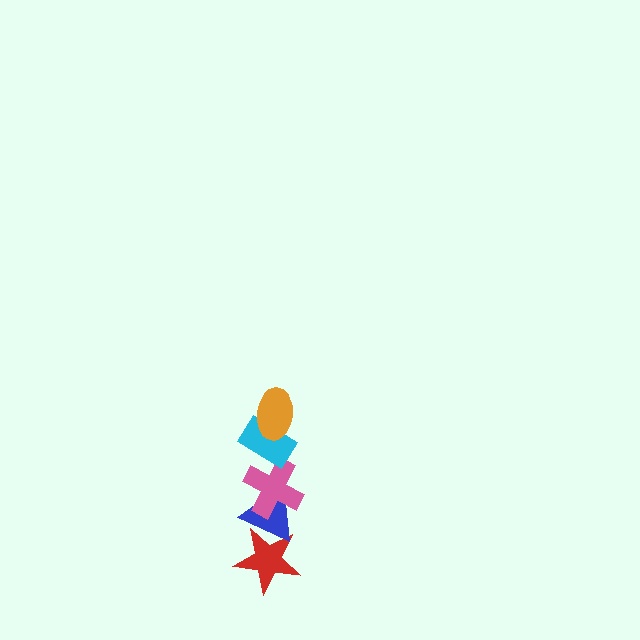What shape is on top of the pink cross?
The cyan rectangle is on top of the pink cross.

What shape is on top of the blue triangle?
The pink cross is on top of the blue triangle.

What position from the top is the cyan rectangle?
The cyan rectangle is 2nd from the top.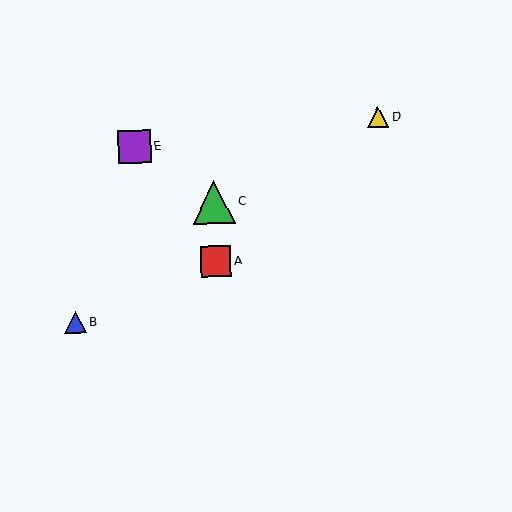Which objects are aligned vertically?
Objects A, C are aligned vertically.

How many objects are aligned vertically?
2 objects (A, C) are aligned vertically.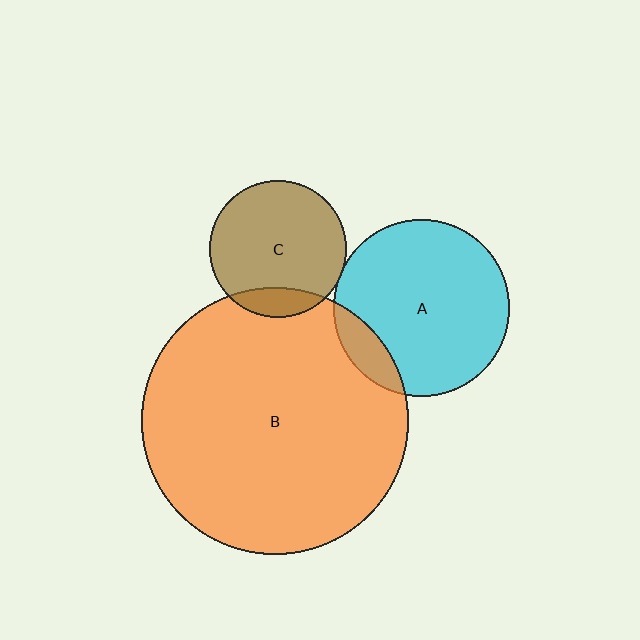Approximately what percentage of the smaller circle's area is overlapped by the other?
Approximately 10%.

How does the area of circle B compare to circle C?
Approximately 3.8 times.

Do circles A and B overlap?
Yes.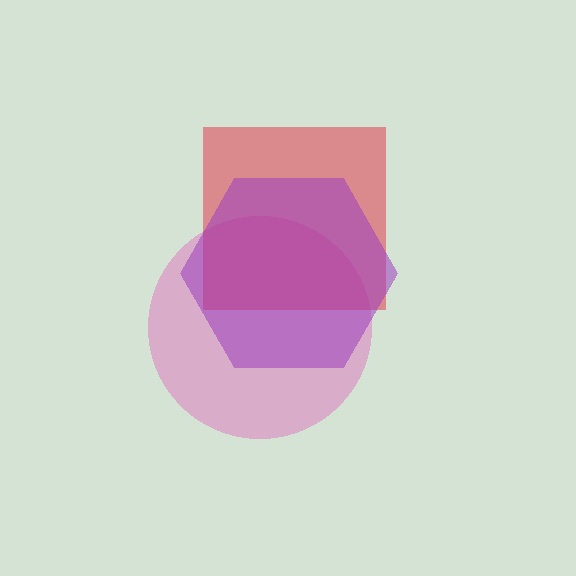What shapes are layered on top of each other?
The layered shapes are: a pink circle, a red square, a purple hexagon.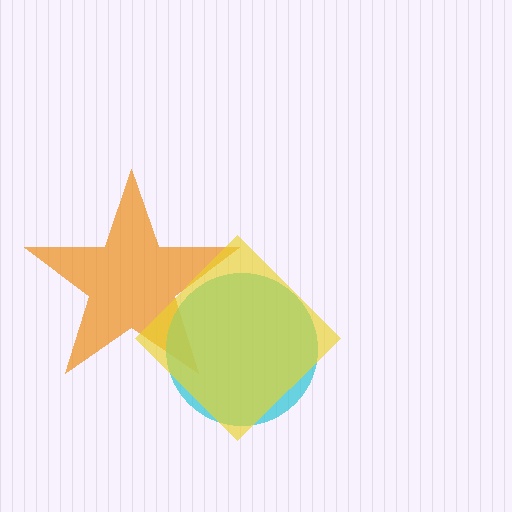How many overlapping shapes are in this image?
There are 3 overlapping shapes in the image.